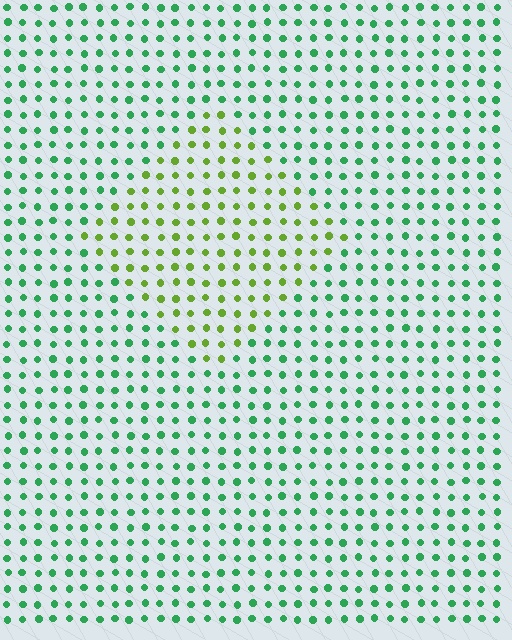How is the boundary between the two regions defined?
The boundary is defined purely by a slight shift in hue (about 48 degrees). Spacing, size, and orientation are identical on both sides.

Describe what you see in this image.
The image is filled with small green elements in a uniform arrangement. A diamond-shaped region is visible where the elements are tinted to a slightly different hue, forming a subtle color boundary.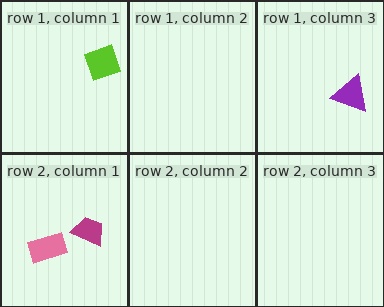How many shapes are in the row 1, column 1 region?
1.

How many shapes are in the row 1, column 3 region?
1.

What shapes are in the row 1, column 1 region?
The lime diamond.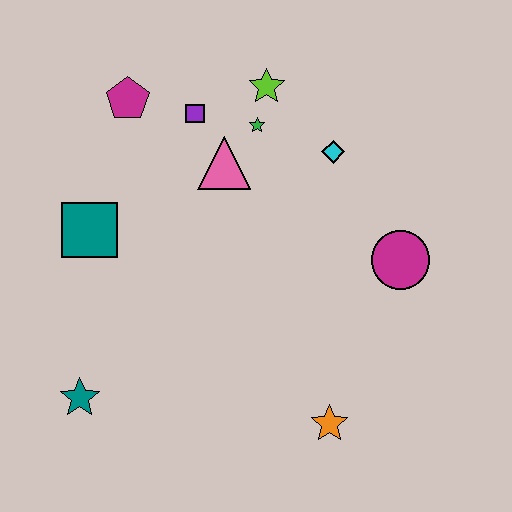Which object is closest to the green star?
The lime star is closest to the green star.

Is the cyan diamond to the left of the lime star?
No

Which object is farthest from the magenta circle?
The teal star is farthest from the magenta circle.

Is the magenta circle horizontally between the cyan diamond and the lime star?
No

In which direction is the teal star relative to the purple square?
The teal star is below the purple square.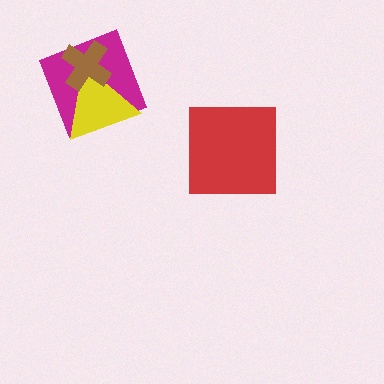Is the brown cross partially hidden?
No, no other shape covers it.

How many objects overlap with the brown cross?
2 objects overlap with the brown cross.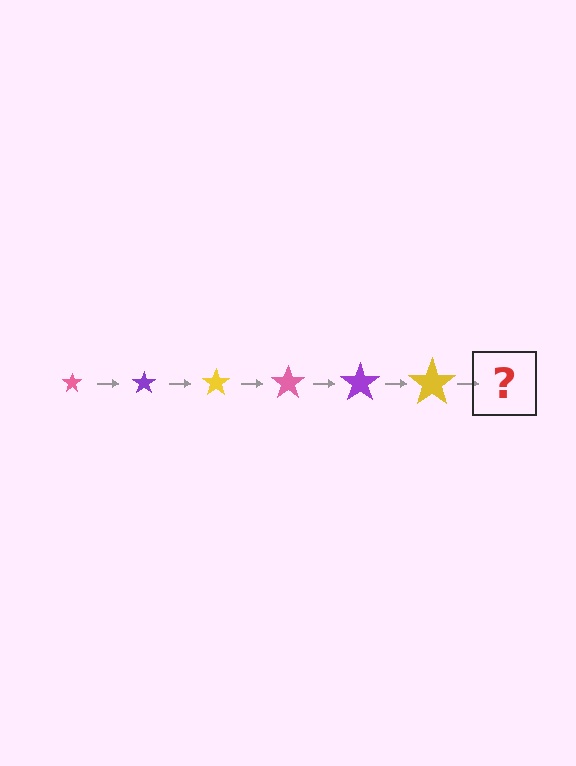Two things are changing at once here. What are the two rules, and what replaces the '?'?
The two rules are that the star grows larger each step and the color cycles through pink, purple, and yellow. The '?' should be a pink star, larger than the previous one.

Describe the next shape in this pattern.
It should be a pink star, larger than the previous one.